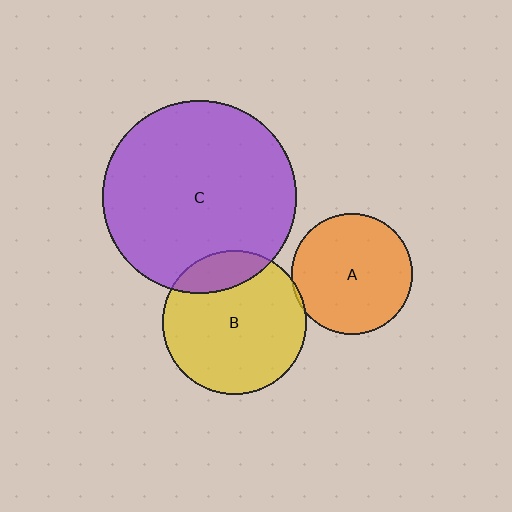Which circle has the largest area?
Circle C (purple).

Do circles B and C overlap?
Yes.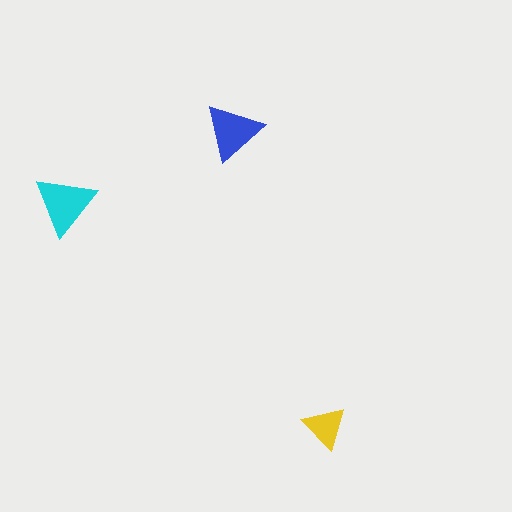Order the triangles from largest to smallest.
the cyan one, the blue one, the yellow one.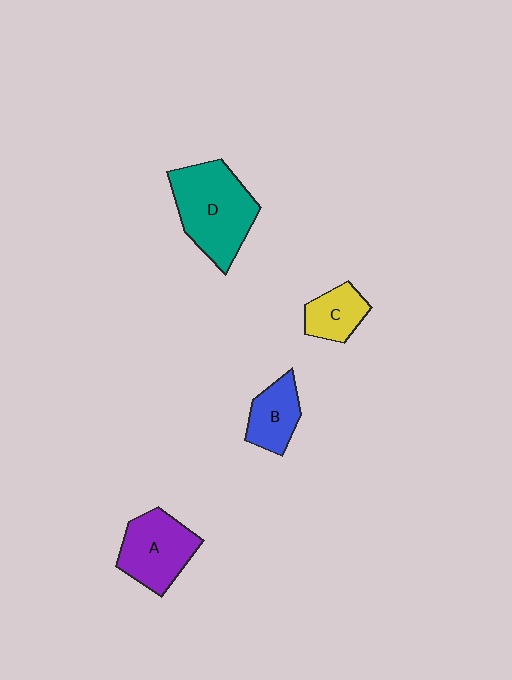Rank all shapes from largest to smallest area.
From largest to smallest: D (teal), A (purple), B (blue), C (yellow).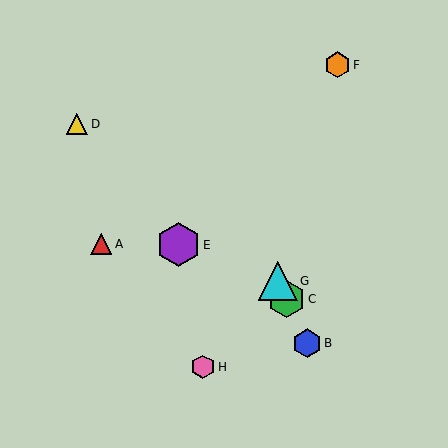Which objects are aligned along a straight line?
Objects B, C, G are aligned along a straight line.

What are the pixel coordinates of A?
Object A is at (101, 244).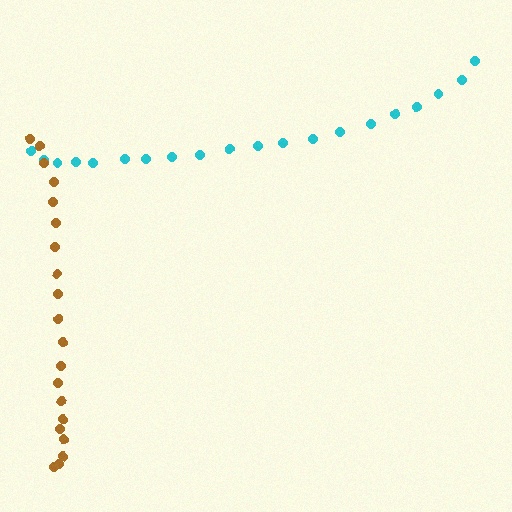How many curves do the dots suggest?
There are 2 distinct paths.